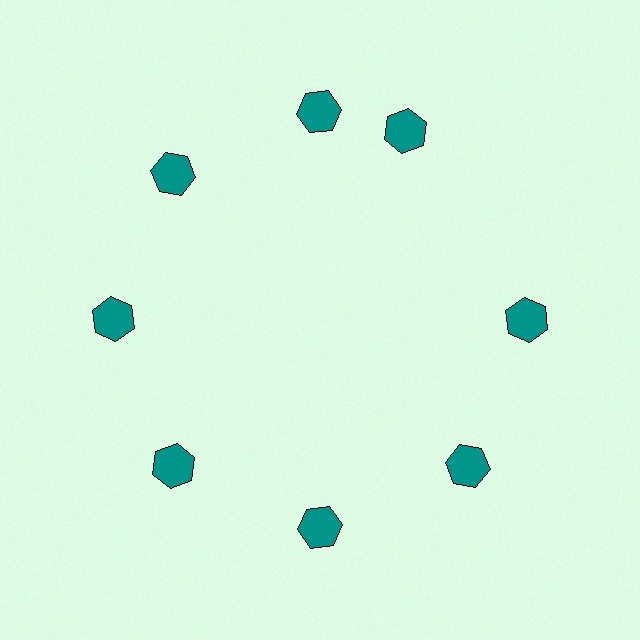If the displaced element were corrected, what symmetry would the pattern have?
It would have 8-fold rotational symmetry — the pattern would map onto itself every 45 degrees.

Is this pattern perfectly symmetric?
No. The 8 teal hexagons are arranged in a ring, but one element near the 2 o'clock position is rotated out of alignment along the ring, breaking the 8-fold rotational symmetry.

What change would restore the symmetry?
The symmetry would be restored by rotating it back into even spacing with its neighbors so that all 8 hexagons sit at equal angles and equal distance from the center.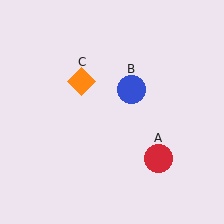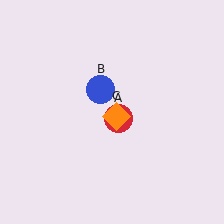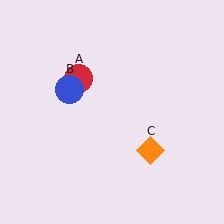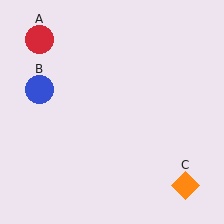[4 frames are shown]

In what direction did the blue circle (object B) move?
The blue circle (object B) moved left.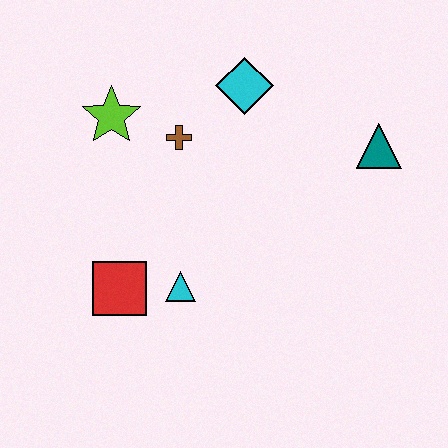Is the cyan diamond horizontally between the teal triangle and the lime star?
Yes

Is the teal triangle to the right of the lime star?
Yes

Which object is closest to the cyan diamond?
The brown cross is closest to the cyan diamond.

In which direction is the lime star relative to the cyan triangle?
The lime star is above the cyan triangle.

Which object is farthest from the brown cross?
The teal triangle is farthest from the brown cross.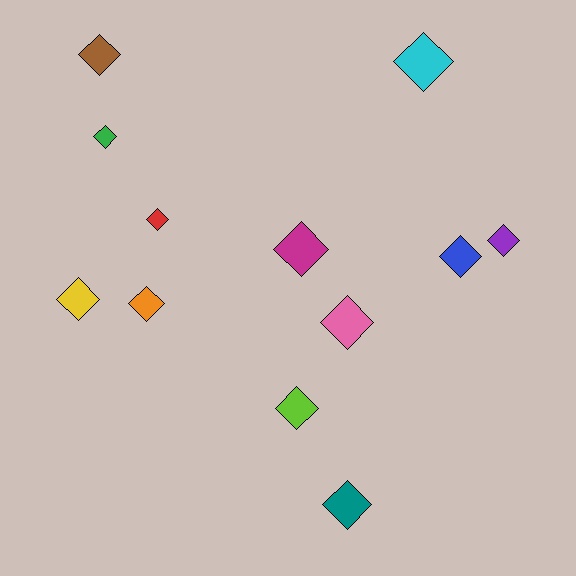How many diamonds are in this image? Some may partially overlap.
There are 12 diamonds.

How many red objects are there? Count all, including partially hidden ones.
There is 1 red object.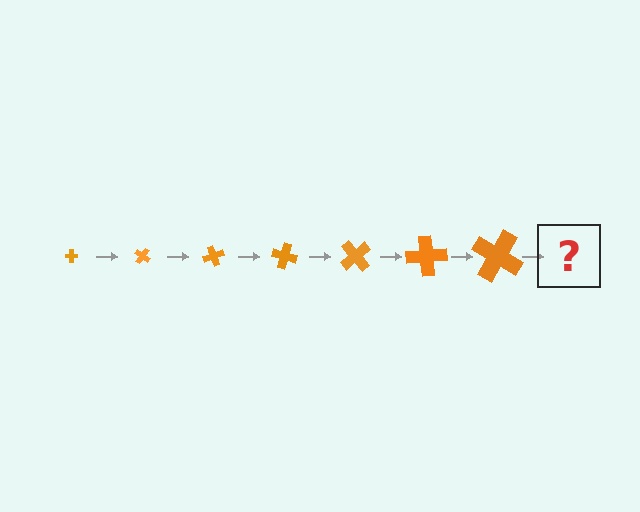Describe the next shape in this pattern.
It should be a cross, larger than the previous one and rotated 245 degrees from the start.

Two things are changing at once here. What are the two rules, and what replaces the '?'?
The two rules are that the cross grows larger each step and it rotates 35 degrees each step. The '?' should be a cross, larger than the previous one and rotated 245 degrees from the start.